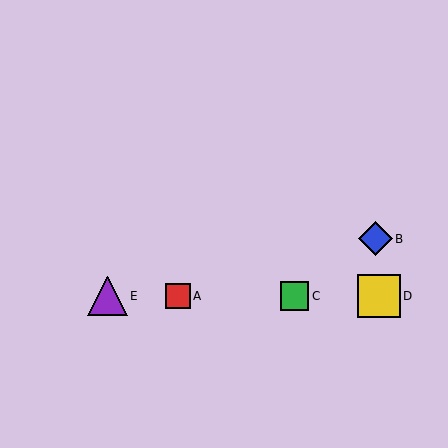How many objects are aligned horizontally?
4 objects (A, C, D, E) are aligned horizontally.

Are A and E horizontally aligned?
Yes, both are at y≈296.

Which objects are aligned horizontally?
Objects A, C, D, E are aligned horizontally.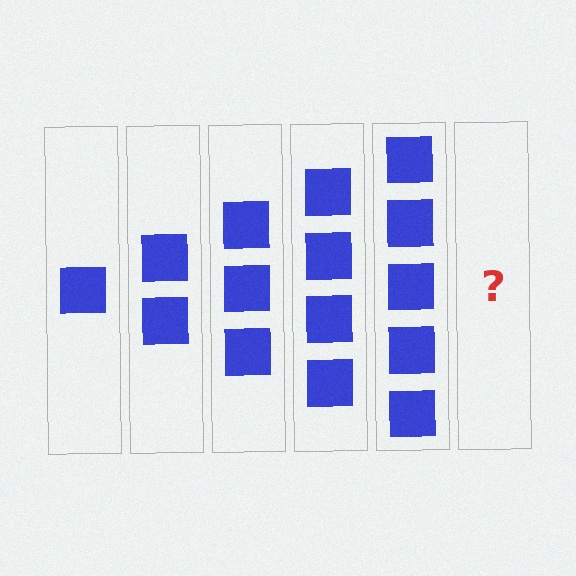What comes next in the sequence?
The next element should be 6 squares.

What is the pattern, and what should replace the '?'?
The pattern is that each step adds one more square. The '?' should be 6 squares.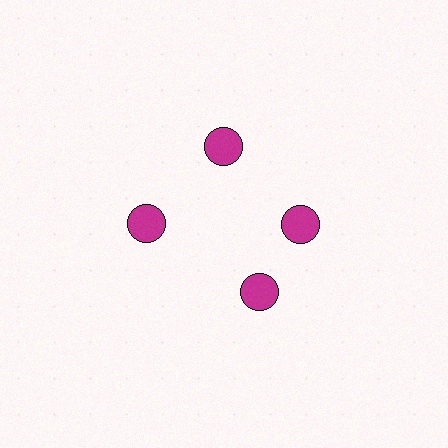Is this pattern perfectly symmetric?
No. The 4 magenta circles are arranged in a ring, but one element near the 6 o'clock position is rotated out of alignment along the ring, breaking the 4-fold rotational symmetry.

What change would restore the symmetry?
The symmetry would be restored by rotating it back into even spacing with its neighbors so that all 4 circles sit at equal angles and equal distance from the center.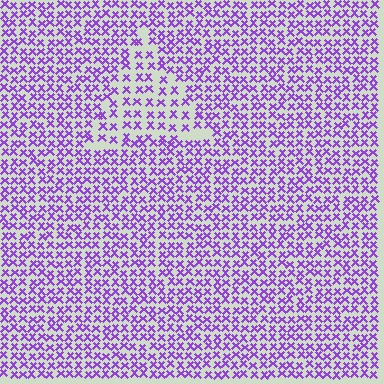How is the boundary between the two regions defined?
The boundary is defined by a change in element density (approximately 1.7x ratio). All elements are the same color, size, and shape.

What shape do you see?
I see a triangle.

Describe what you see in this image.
The image contains small purple elements arranged at two different densities. A triangle-shaped region is visible where the elements are less densely packed than the surrounding area.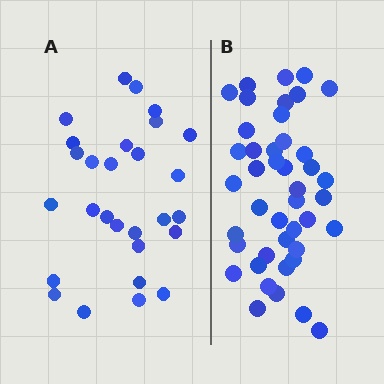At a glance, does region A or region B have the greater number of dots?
Region B (the right region) has more dots.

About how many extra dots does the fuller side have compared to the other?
Region B has approximately 15 more dots than region A.